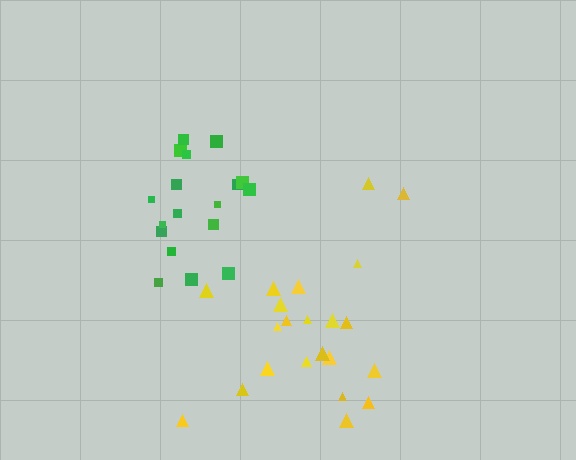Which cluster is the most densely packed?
Green.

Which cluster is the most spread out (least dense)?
Yellow.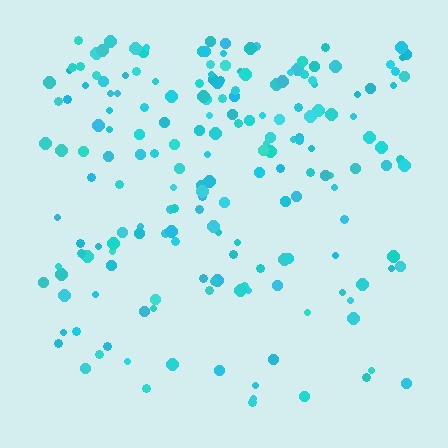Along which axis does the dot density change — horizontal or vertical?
Vertical.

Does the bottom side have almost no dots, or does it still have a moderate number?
Still a moderate number, just noticeably fewer than the top.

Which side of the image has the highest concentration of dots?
The top.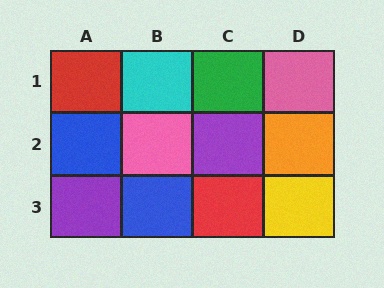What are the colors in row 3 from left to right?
Purple, blue, red, yellow.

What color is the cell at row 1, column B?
Cyan.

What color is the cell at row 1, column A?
Red.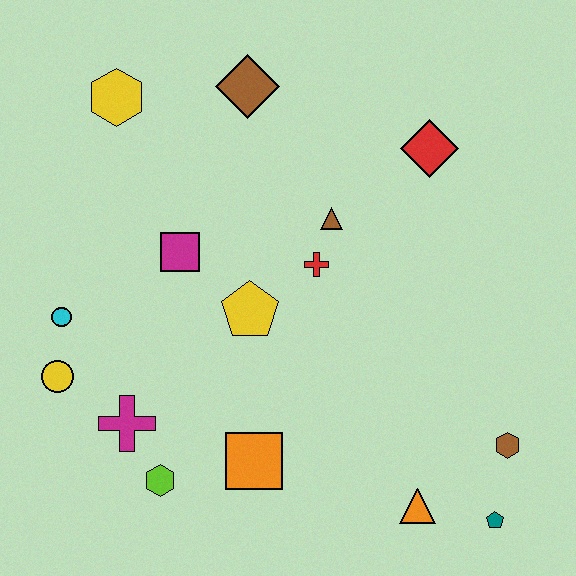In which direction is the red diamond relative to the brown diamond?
The red diamond is to the right of the brown diamond.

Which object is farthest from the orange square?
The yellow hexagon is farthest from the orange square.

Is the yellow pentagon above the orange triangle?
Yes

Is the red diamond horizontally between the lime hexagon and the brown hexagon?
Yes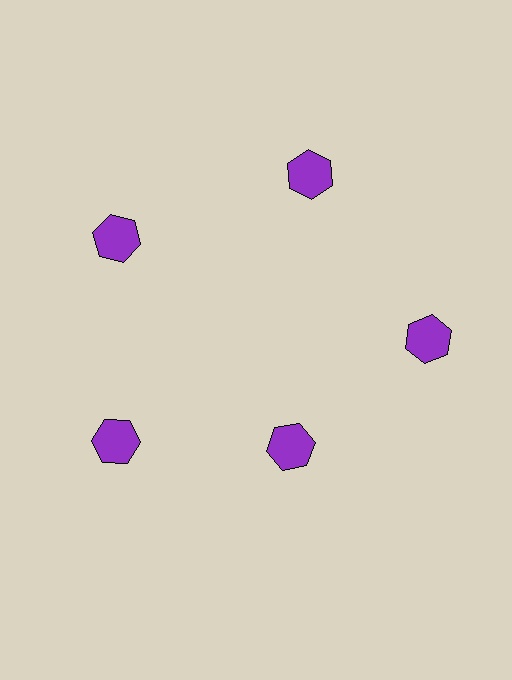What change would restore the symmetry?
The symmetry would be restored by moving it outward, back onto the ring so that all 5 hexagons sit at equal angles and equal distance from the center.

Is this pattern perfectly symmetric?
No. The 5 purple hexagons are arranged in a ring, but one element near the 5 o'clock position is pulled inward toward the center, breaking the 5-fold rotational symmetry.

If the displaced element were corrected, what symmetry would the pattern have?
It would have 5-fold rotational symmetry — the pattern would map onto itself every 72 degrees.